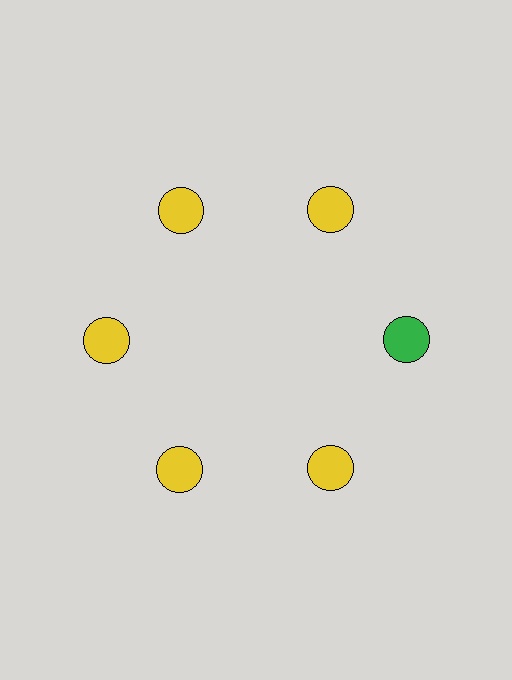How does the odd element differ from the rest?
It has a different color: green instead of yellow.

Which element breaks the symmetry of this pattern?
The green circle at roughly the 3 o'clock position breaks the symmetry. All other shapes are yellow circles.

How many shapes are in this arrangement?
There are 6 shapes arranged in a ring pattern.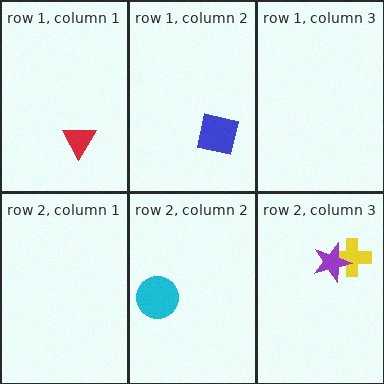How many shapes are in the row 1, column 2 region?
1.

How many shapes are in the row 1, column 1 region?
1.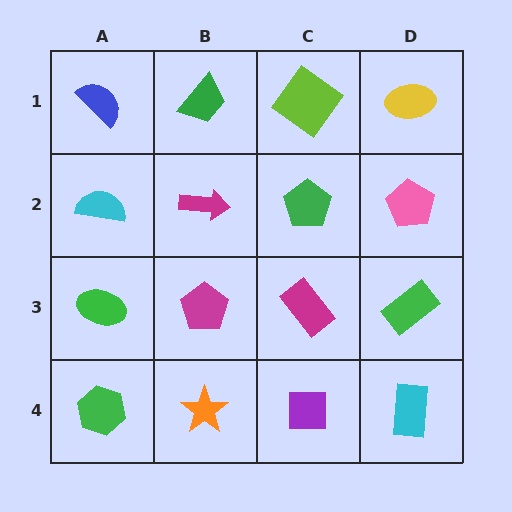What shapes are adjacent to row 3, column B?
A magenta arrow (row 2, column B), an orange star (row 4, column B), a green ellipse (row 3, column A), a magenta rectangle (row 3, column C).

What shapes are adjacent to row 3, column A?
A cyan semicircle (row 2, column A), a green hexagon (row 4, column A), a magenta pentagon (row 3, column B).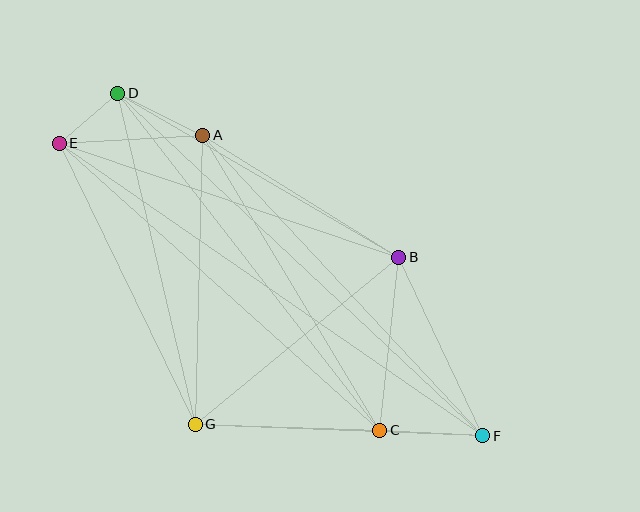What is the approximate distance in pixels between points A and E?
The distance between A and E is approximately 144 pixels.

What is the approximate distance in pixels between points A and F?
The distance between A and F is approximately 411 pixels.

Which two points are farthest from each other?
Points E and F are farthest from each other.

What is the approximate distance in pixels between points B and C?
The distance between B and C is approximately 174 pixels.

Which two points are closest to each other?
Points D and E are closest to each other.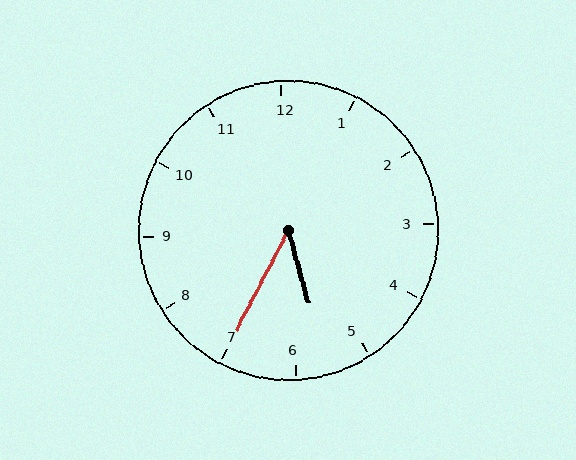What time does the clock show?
5:35.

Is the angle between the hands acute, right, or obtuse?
It is acute.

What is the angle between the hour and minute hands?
Approximately 42 degrees.